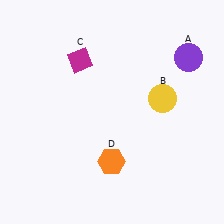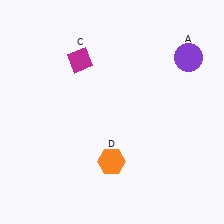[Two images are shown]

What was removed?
The yellow circle (B) was removed in Image 2.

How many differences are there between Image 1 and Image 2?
There is 1 difference between the two images.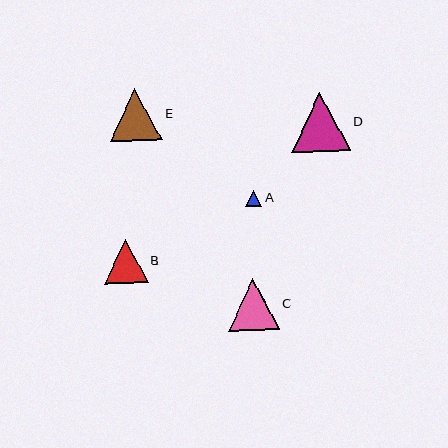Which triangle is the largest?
Triangle D is the largest with a size of approximately 59 pixels.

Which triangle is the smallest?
Triangle A is the smallest with a size of approximately 17 pixels.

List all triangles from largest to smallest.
From largest to smallest: D, E, C, B, A.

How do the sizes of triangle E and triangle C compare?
Triangle E and triangle C are approximately the same size.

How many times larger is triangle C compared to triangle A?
Triangle C is approximately 3.0 times the size of triangle A.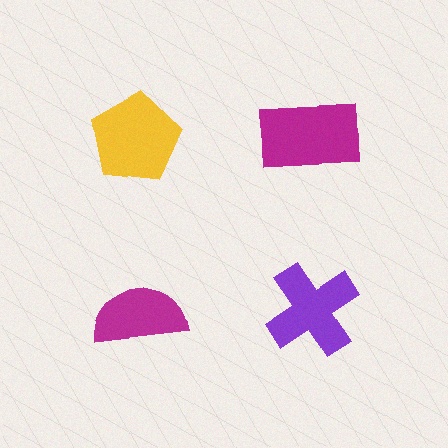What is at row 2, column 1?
A magenta semicircle.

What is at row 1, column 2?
A magenta rectangle.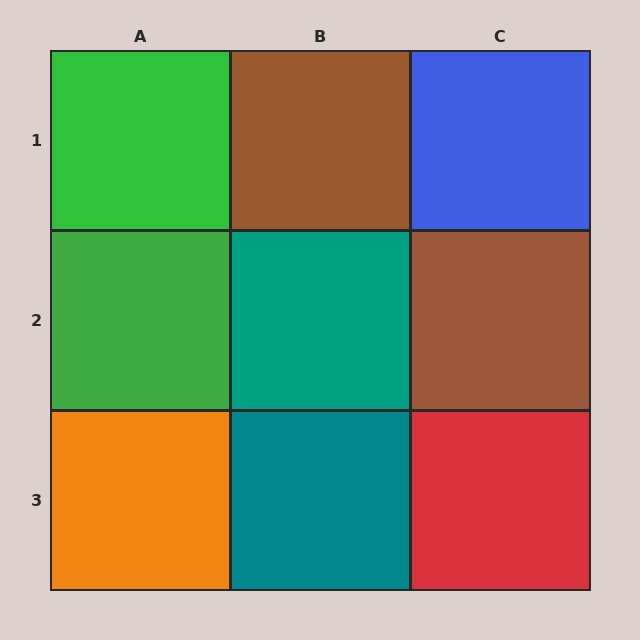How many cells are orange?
1 cell is orange.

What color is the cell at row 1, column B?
Brown.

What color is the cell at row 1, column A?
Green.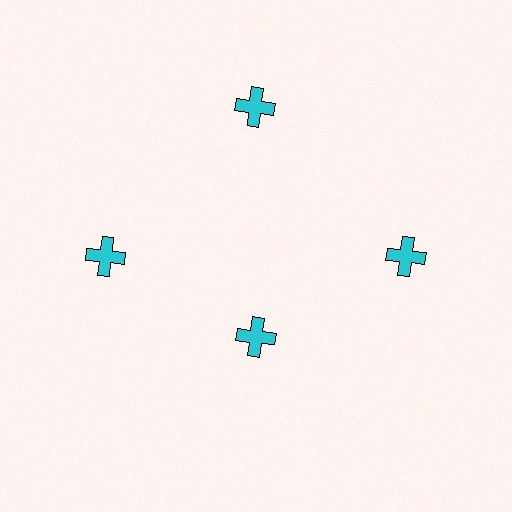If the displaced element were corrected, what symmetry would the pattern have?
It would have 4-fold rotational symmetry — the pattern would map onto itself every 90 degrees.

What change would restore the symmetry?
The symmetry would be restored by moving it outward, back onto the ring so that all 4 crosses sit at equal angles and equal distance from the center.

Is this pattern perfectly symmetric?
No. The 4 cyan crosses are arranged in a ring, but one element near the 6 o'clock position is pulled inward toward the center, breaking the 4-fold rotational symmetry.